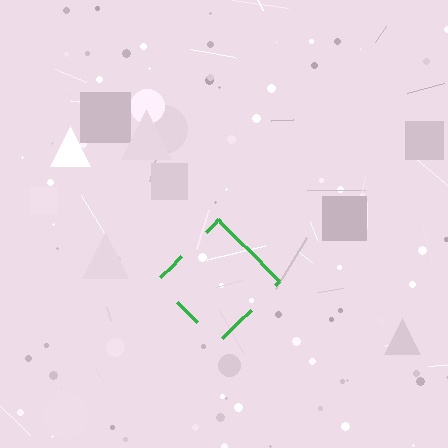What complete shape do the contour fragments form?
The contour fragments form a diamond.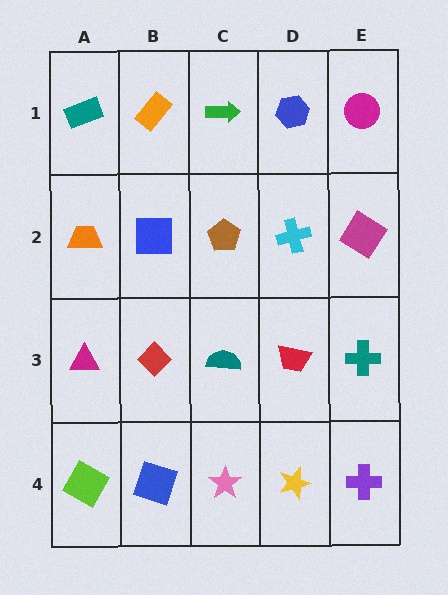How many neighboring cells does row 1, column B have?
3.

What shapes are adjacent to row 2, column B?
An orange rectangle (row 1, column B), a red diamond (row 3, column B), an orange trapezoid (row 2, column A), a brown pentagon (row 2, column C).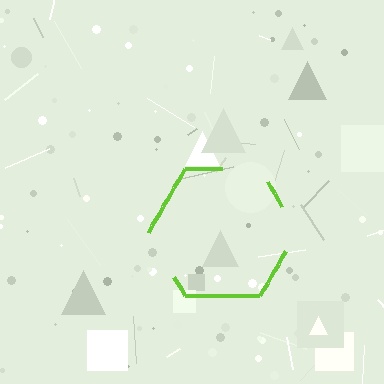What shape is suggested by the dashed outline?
The dashed outline suggests a hexagon.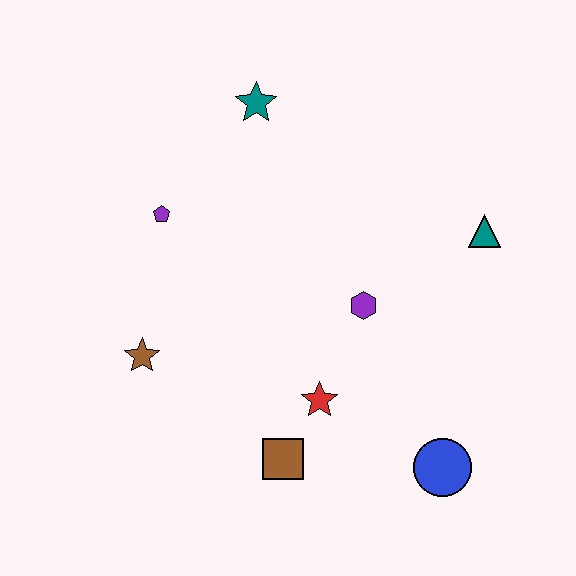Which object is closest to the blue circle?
The red star is closest to the blue circle.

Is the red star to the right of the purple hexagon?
No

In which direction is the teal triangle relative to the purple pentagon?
The teal triangle is to the right of the purple pentagon.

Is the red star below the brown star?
Yes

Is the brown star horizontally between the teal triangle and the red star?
No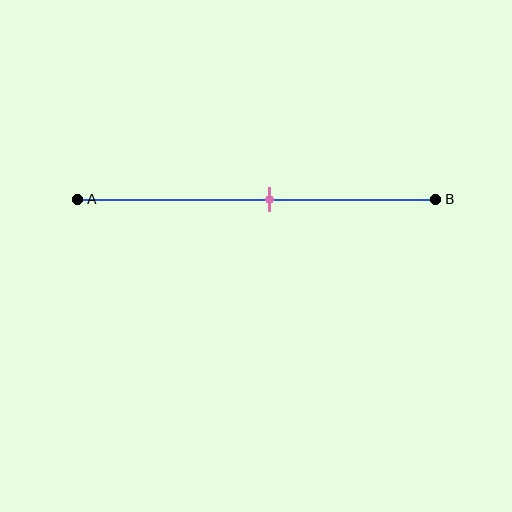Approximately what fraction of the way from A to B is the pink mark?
The pink mark is approximately 55% of the way from A to B.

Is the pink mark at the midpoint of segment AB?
No, the mark is at about 55% from A, not at the 50% midpoint.